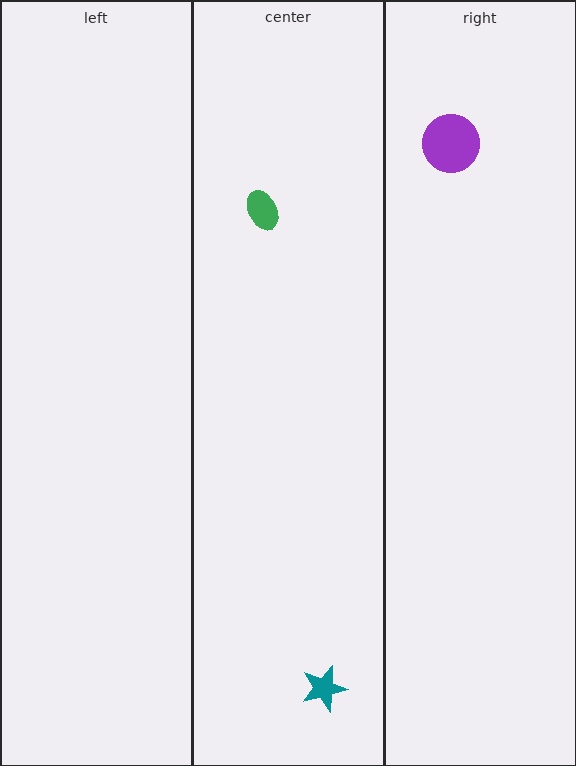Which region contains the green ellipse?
The center region.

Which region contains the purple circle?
The right region.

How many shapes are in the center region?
2.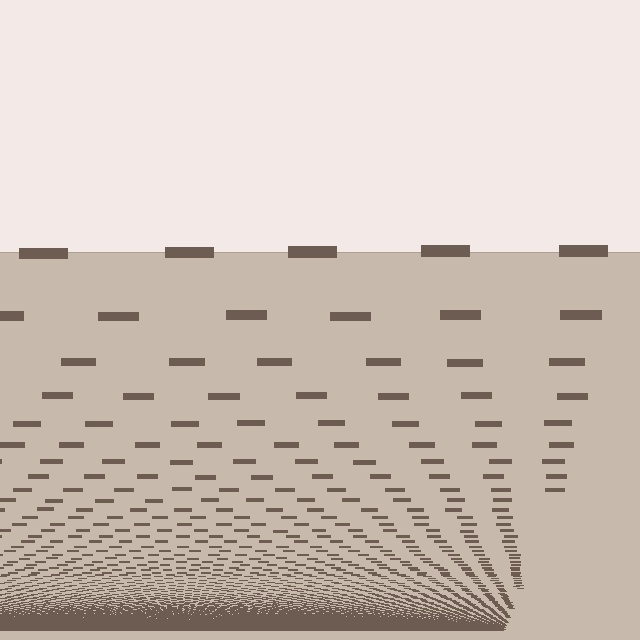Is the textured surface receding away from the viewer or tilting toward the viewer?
The surface appears to tilt toward the viewer. Texture elements get larger and sparser toward the top.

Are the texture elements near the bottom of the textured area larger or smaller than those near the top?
Smaller. The gradient is inverted — elements near the bottom are smaller and denser.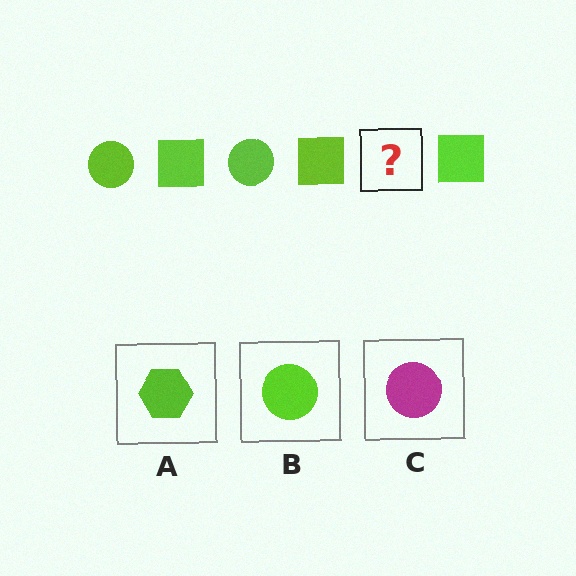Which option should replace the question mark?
Option B.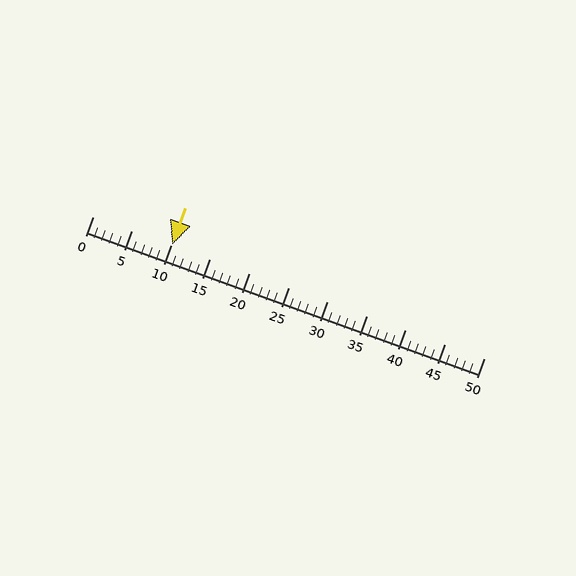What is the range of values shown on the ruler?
The ruler shows values from 0 to 50.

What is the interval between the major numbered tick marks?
The major tick marks are spaced 5 units apart.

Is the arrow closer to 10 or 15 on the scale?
The arrow is closer to 10.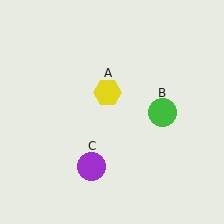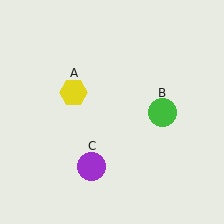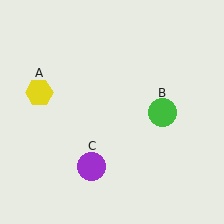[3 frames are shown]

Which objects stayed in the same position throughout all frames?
Green circle (object B) and purple circle (object C) remained stationary.